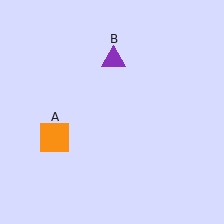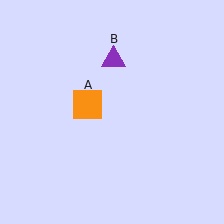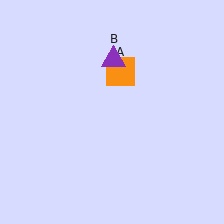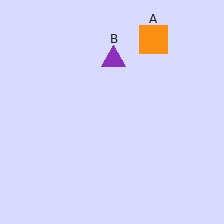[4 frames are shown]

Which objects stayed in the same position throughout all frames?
Purple triangle (object B) remained stationary.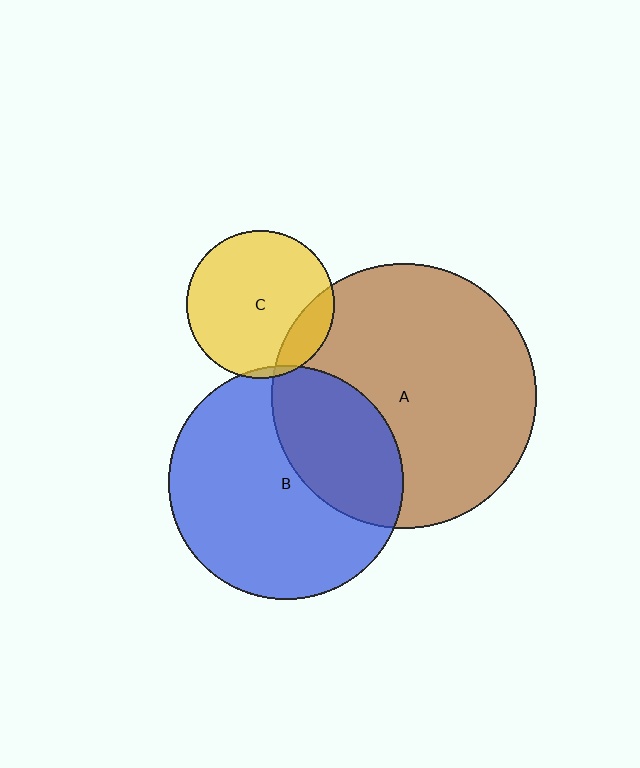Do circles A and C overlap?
Yes.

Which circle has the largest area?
Circle A (brown).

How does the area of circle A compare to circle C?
Approximately 3.2 times.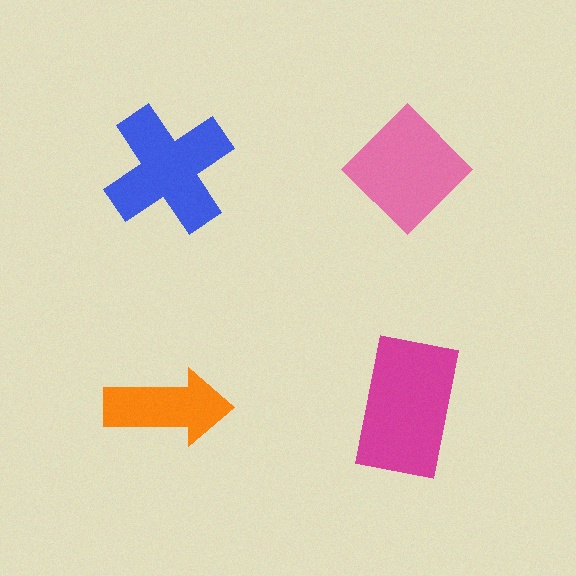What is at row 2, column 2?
A magenta rectangle.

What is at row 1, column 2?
A pink diamond.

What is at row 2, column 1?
An orange arrow.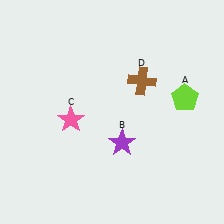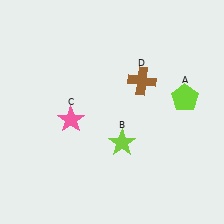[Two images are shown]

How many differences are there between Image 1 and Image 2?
There is 1 difference between the two images.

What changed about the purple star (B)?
In Image 1, B is purple. In Image 2, it changed to lime.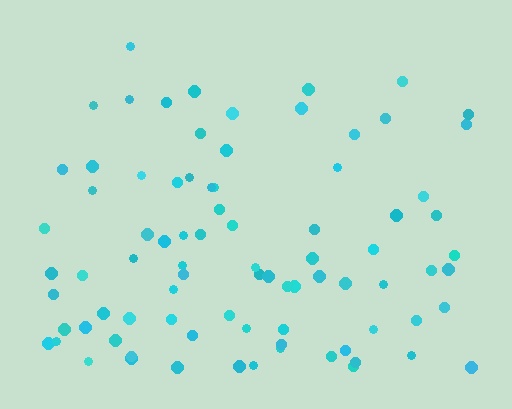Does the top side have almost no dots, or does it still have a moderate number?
Still a moderate number, just noticeably fewer than the bottom.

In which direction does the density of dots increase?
From top to bottom, with the bottom side densest.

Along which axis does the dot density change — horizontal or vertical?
Vertical.